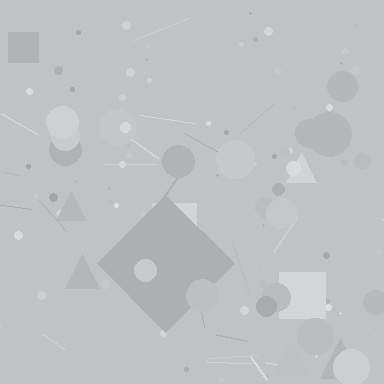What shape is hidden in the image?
A diamond is hidden in the image.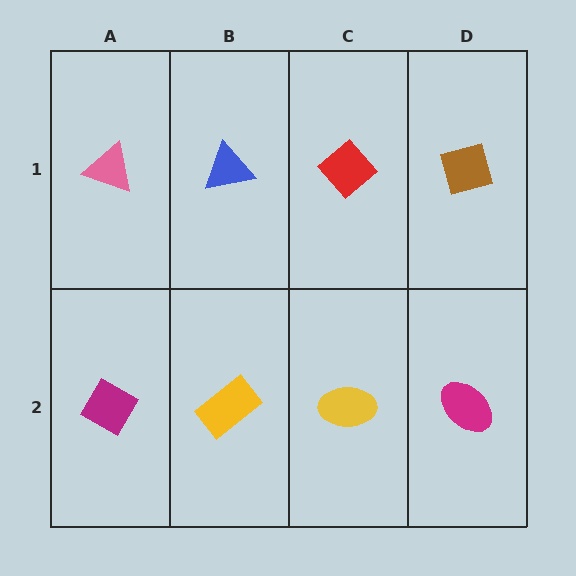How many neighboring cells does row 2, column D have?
2.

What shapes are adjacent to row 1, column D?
A magenta ellipse (row 2, column D), a red diamond (row 1, column C).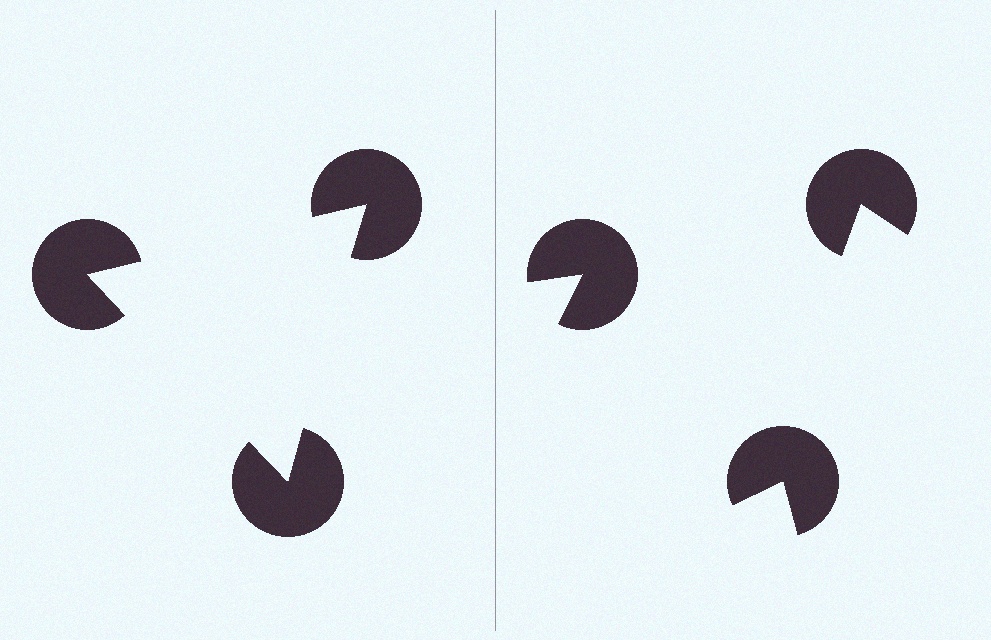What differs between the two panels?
The pac-man discs are positioned identically on both sides; only the wedge orientations differ. On the left they align to a triangle; on the right they are misaligned.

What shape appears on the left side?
An illusory triangle.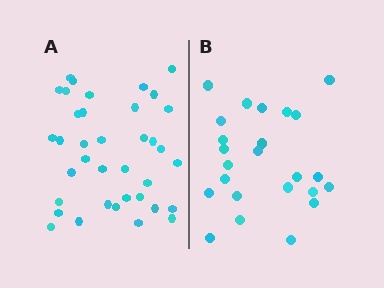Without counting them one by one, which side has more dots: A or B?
Region A (the left region) has more dots.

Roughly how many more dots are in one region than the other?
Region A has approximately 15 more dots than region B.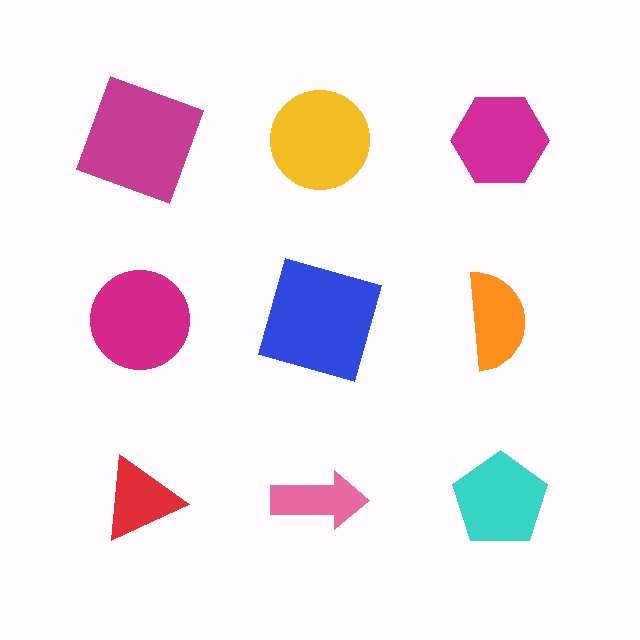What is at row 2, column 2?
A blue square.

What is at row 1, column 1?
A magenta square.